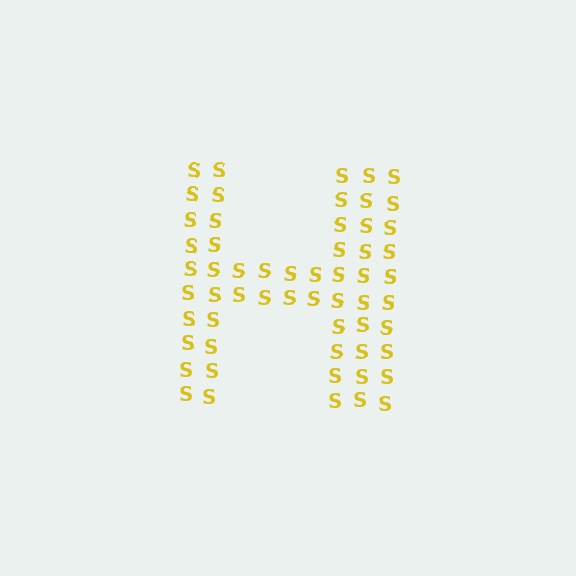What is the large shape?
The large shape is the letter H.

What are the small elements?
The small elements are letter S's.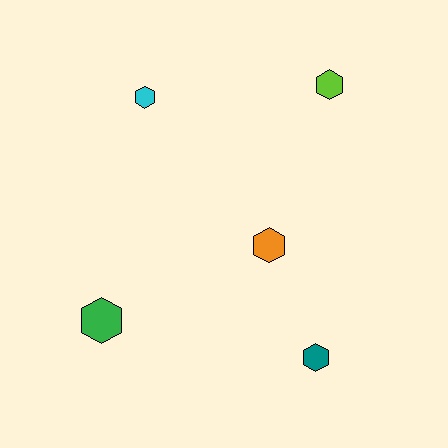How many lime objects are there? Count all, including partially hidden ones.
There is 1 lime object.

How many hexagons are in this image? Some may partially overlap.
There are 5 hexagons.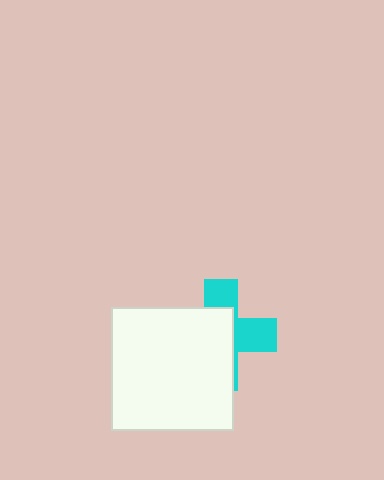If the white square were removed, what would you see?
You would see the complete cyan cross.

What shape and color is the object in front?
The object in front is a white square.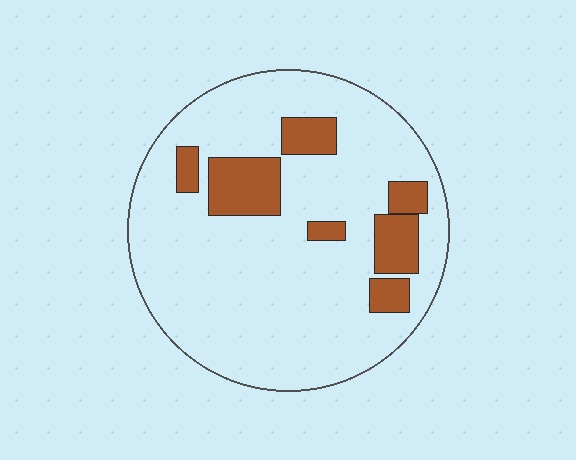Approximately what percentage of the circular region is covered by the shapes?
Approximately 15%.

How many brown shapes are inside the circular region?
7.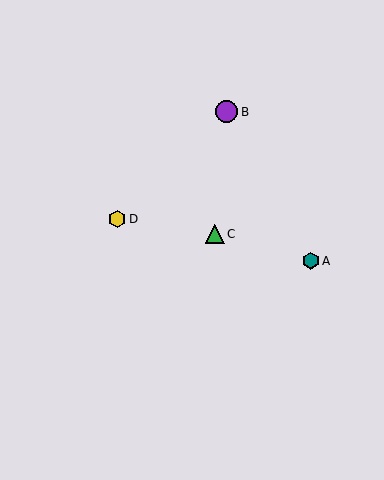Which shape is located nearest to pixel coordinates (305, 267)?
The teal hexagon (labeled A) at (311, 261) is nearest to that location.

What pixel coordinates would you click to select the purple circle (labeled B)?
Click at (227, 112) to select the purple circle B.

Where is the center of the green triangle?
The center of the green triangle is at (215, 234).